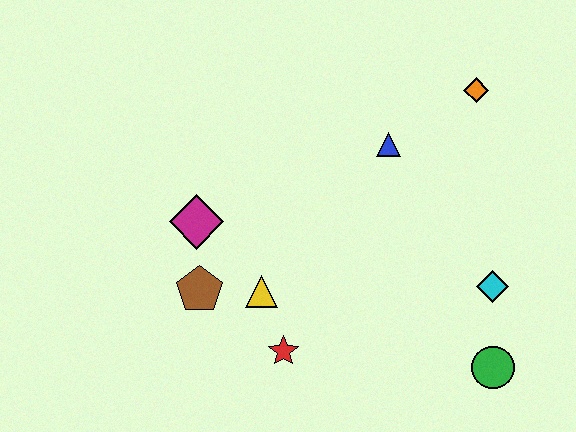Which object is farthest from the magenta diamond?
The green circle is farthest from the magenta diamond.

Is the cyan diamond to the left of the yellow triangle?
No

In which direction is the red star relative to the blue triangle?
The red star is below the blue triangle.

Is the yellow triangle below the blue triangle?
Yes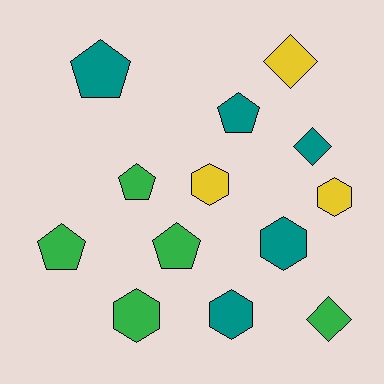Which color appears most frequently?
Green, with 5 objects.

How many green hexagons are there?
There is 1 green hexagon.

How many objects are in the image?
There are 13 objects.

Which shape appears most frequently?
Hexagon, with 5 objects.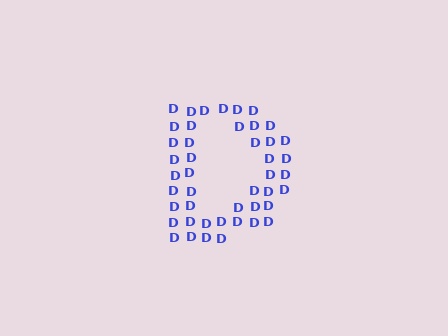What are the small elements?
The small elements are letter D's.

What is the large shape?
The large shape is the letter D.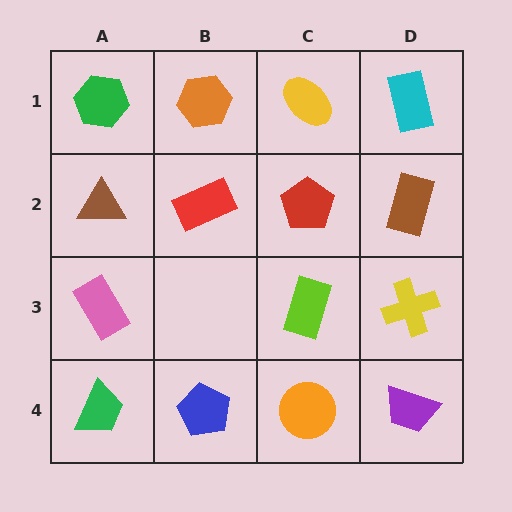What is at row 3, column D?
A yellow cross.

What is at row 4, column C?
An orange circle.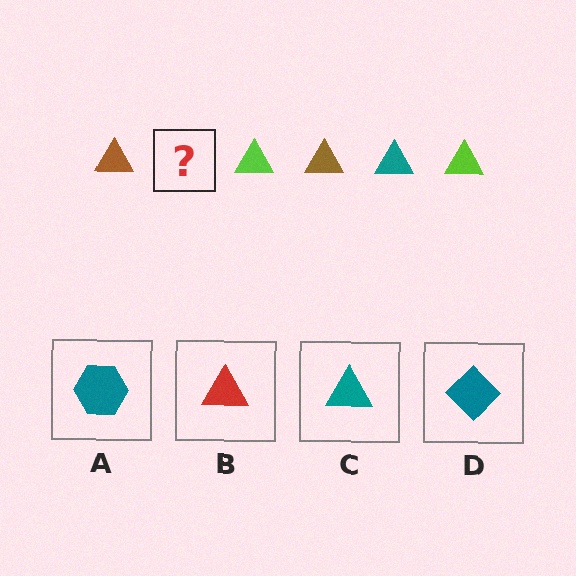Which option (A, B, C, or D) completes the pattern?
C.